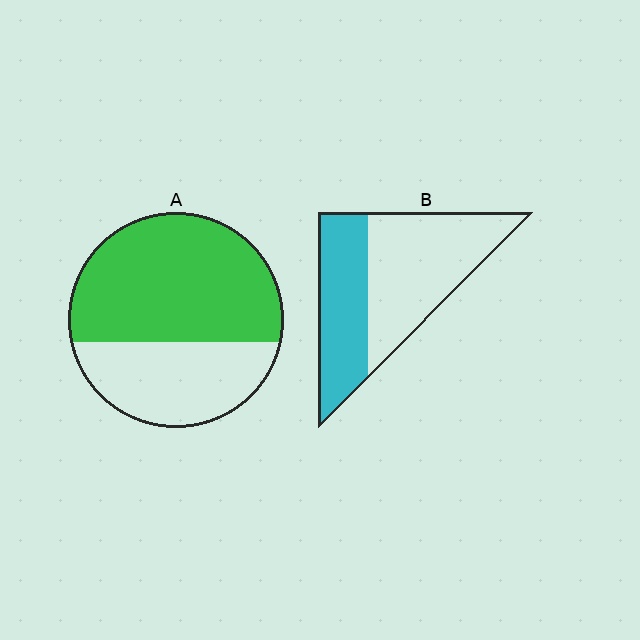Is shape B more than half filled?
No.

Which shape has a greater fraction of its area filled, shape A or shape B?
Shape A.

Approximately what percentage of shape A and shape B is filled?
A is approximately 65% and B is approximately 40%.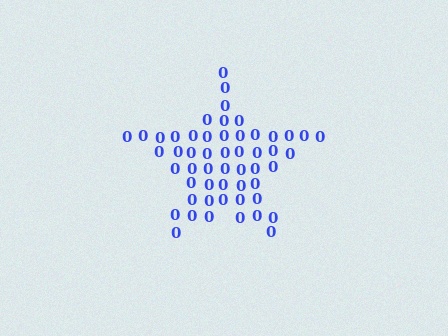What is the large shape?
The large shape is a star.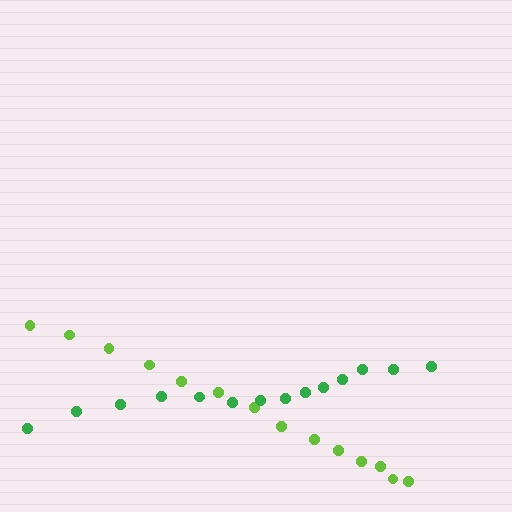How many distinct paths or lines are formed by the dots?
There are 2 distinct paths.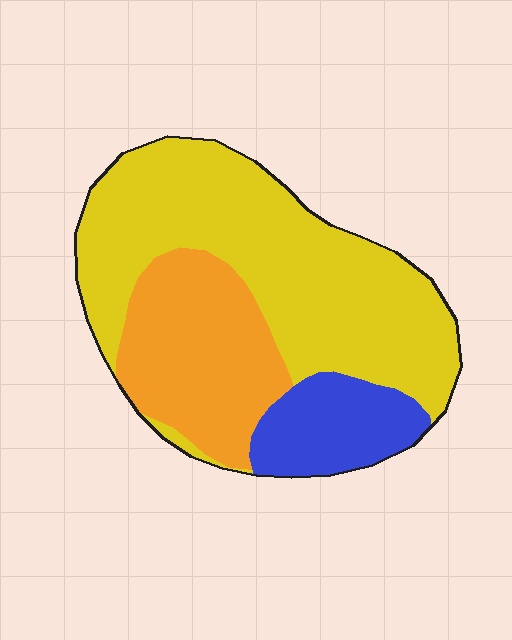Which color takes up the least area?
Blue, at roughly 15%.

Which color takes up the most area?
Yellow, at roughly 60%.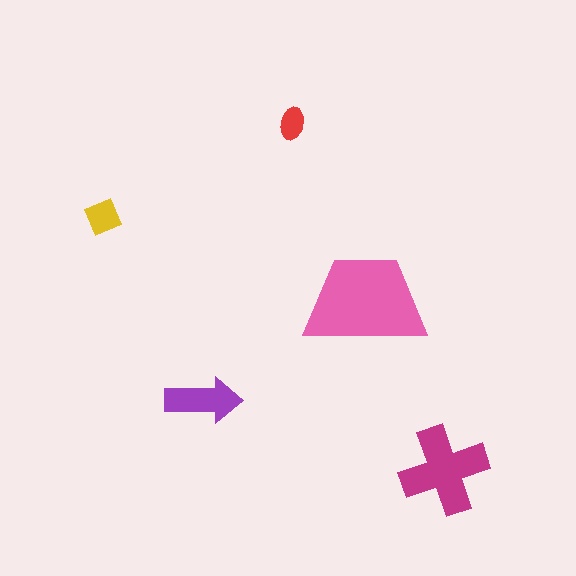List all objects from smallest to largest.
The red ellipse, the yellow diamond, the purple arrow, the magenta cross, the pink trapezoid.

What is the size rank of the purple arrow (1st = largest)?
3rd.